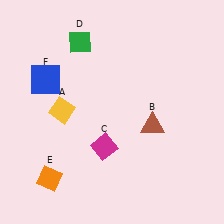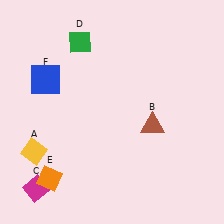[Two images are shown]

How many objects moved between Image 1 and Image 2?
2 objects moved between the two images.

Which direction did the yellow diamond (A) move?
The yellow diamond (A) moved down.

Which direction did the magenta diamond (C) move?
The magenta diamond (C) moved left.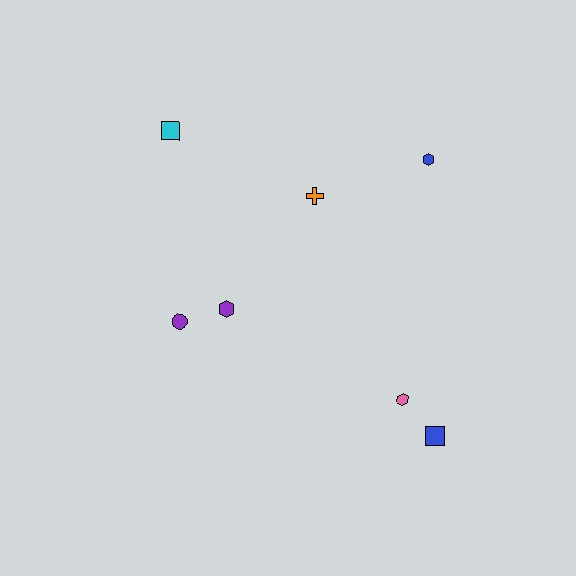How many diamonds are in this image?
There are no diamonds.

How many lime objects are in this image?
There are no lime objects.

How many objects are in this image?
There are 7 objects.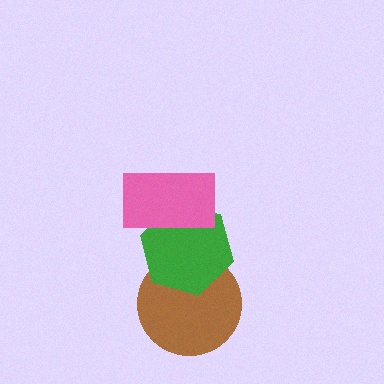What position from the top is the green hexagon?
The green hexagon is 2nd from the top.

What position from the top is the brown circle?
The brown circle is 3rd from the top.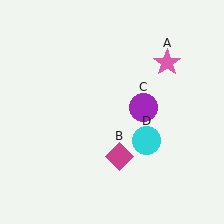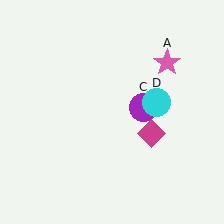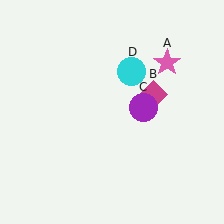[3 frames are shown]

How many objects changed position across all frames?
2 objects changed position: magenta diamond (object B), cyan circle (object D).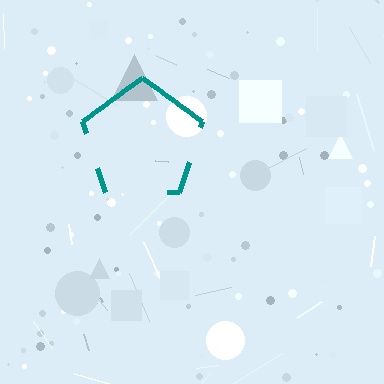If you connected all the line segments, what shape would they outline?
They would outline a pentagon.